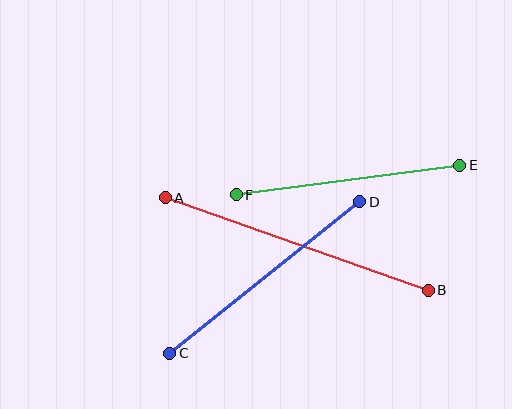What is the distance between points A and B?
The distance is approximately 279 pixels.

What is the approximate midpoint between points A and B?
The midpoint is at approximately (297, 244) pixels.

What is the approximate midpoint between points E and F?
The midpoint is at approximately (348, 180) pixels.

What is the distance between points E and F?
The distance is approximately 226 pixels.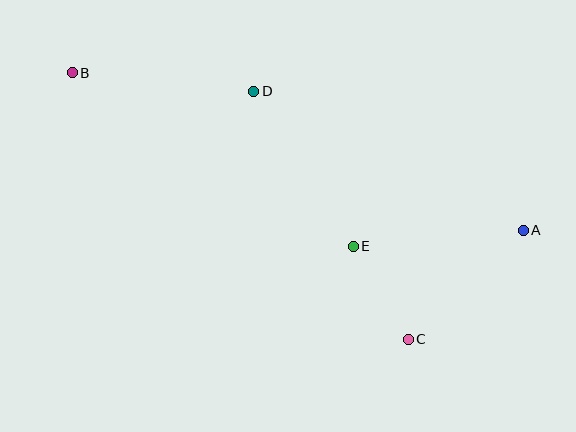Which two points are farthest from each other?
Points A and B are farthest from each other.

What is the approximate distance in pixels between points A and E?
The distance between A and E is approximately 171 pixels.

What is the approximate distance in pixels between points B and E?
The distance between B and E is approximately 330 pixels.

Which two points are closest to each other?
Points C and E are closest to each other.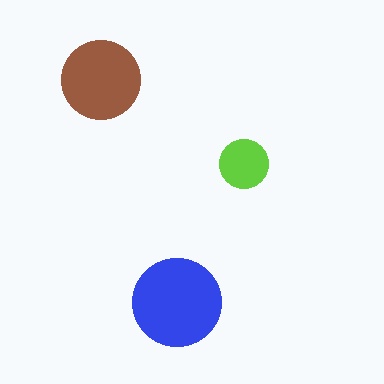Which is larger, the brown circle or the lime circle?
The brown one.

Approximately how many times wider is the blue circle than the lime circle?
About 2 times wider.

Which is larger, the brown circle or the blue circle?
The blue one.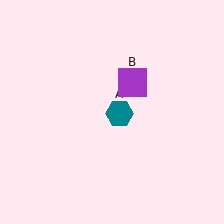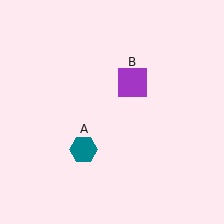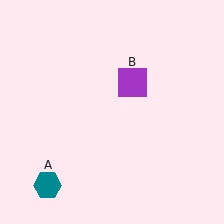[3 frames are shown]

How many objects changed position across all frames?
1 object changed position: teal hexagon (object A).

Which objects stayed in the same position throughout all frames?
Purple square (object B) remained stationary.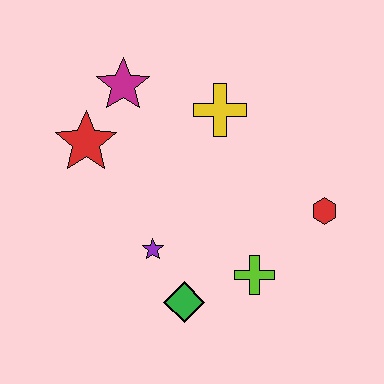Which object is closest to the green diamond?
The purple star is closest to the green diamond.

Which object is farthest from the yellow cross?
The green diamond is farthest from the yellow cross.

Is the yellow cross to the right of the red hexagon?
No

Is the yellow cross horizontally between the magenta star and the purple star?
No